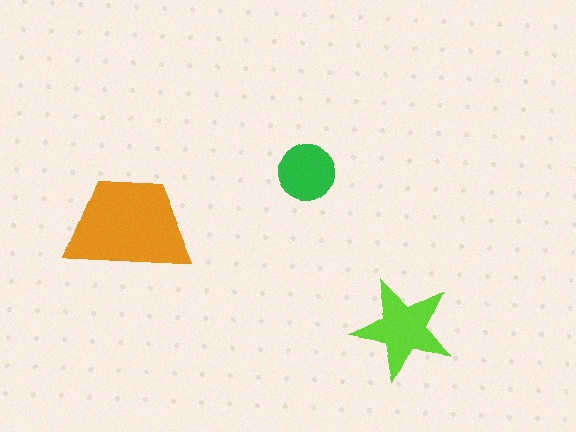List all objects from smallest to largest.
The green circle, the lime star, the orange trapezoid.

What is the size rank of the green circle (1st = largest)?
3rd.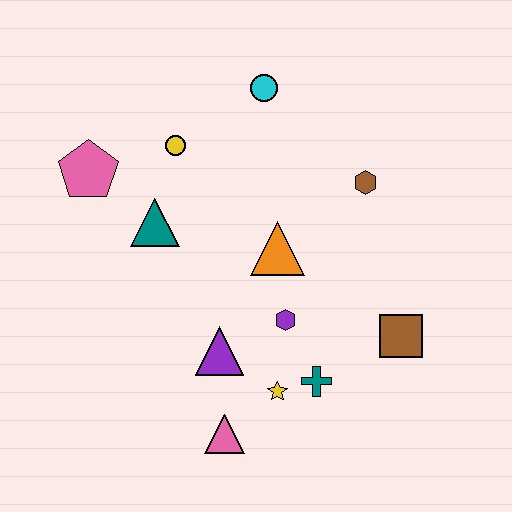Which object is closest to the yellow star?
The teal cross is closest to the yellow star.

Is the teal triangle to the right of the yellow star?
No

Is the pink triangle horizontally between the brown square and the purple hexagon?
No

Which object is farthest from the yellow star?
The cyan circle is farthest from the yellow star.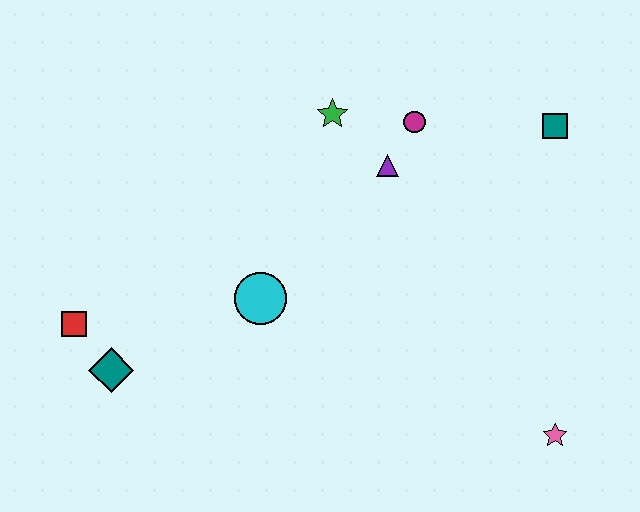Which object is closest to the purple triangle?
The magenta circle is closest to the purple triangle.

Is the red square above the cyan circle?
No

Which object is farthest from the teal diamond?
The teal square is farthest from the teal diamond.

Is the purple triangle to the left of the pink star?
Yes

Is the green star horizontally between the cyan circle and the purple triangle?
Yes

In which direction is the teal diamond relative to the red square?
The teal diamond is below the red square.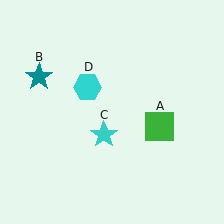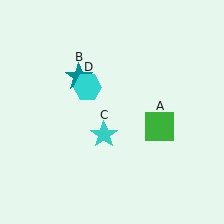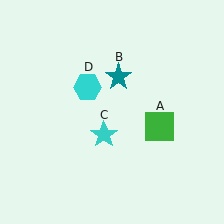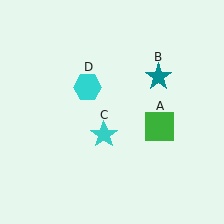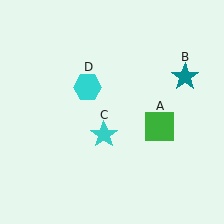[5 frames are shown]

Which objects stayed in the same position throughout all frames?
Green square (object A) and cyan star (object C) and cyan hexagon (object D) remained stationary.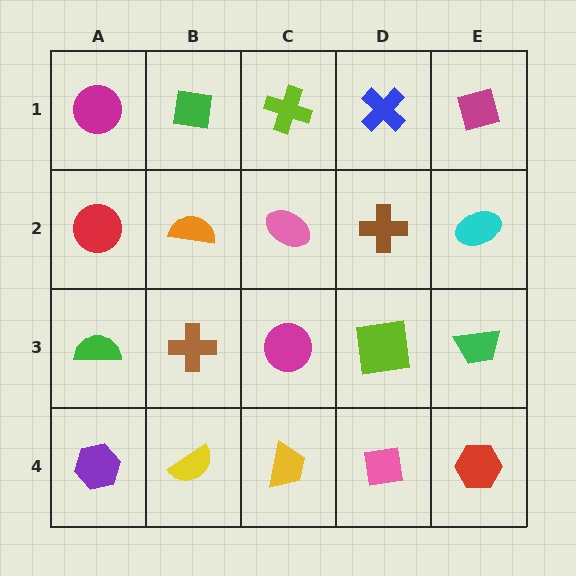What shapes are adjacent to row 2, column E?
A magenta diamond (row 1, column E), a green trapezoid (row 3, column E), a brown cross (row 2, column D).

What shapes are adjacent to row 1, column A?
A red circle (row 2, column A), a green square (row 1, column B).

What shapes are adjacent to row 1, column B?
An orange semicircle (row 2, column B), a magenta circle (row 1, column A), a lime cross (row 1, column C).